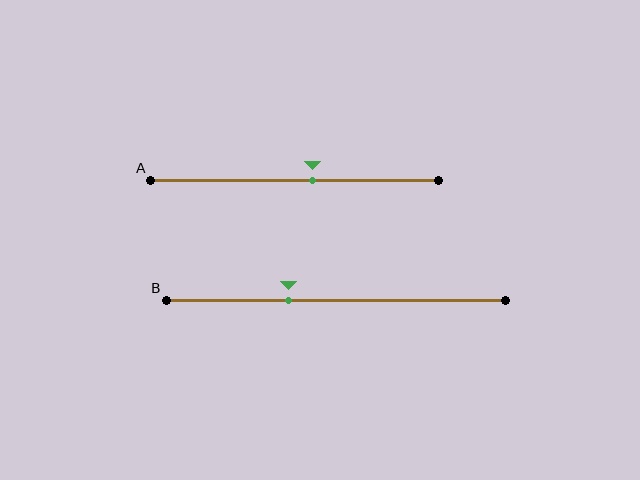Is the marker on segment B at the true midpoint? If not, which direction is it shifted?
No, the marker on segment B is shifted to the left by about 14% of the segment length.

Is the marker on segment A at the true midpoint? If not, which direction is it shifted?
No, the marker on segment A is shifted to the right by about 6% of the segment length.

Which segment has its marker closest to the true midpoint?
Segment A has its marker closest to the true midpoint.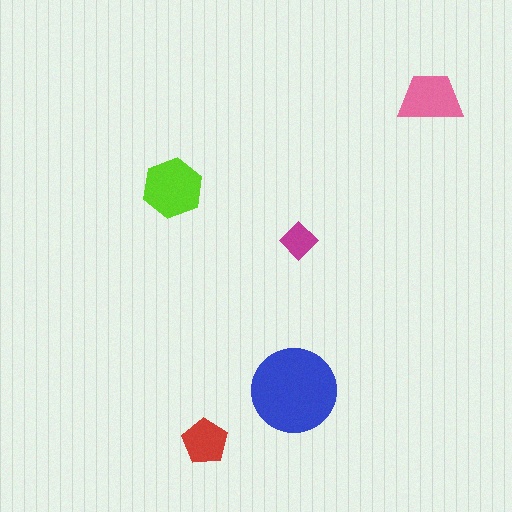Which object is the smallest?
The magenta diamond.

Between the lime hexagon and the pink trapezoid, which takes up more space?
The lime hexagon.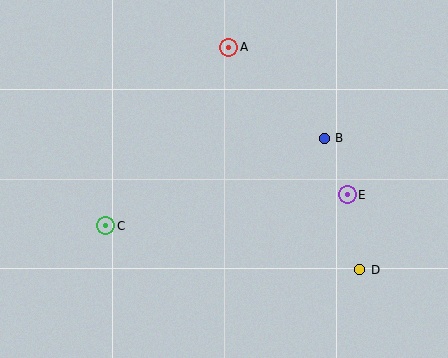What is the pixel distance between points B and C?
The distance between B and C is 235 pixels.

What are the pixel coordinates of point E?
Point E is at (347, 195).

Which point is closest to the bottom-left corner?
Point C is closest to the bottom-left corner.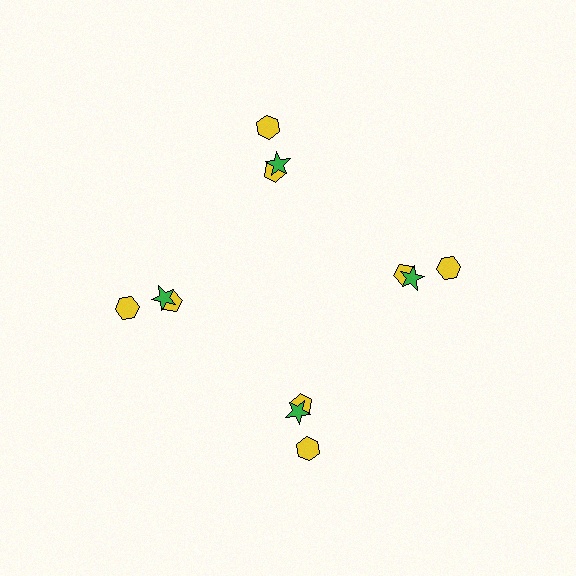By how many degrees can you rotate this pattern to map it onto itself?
The pattern maps onto itself every 90 degrees of rotation.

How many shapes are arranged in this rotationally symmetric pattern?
There are 12 shapes, arranged in 4 groups of 3.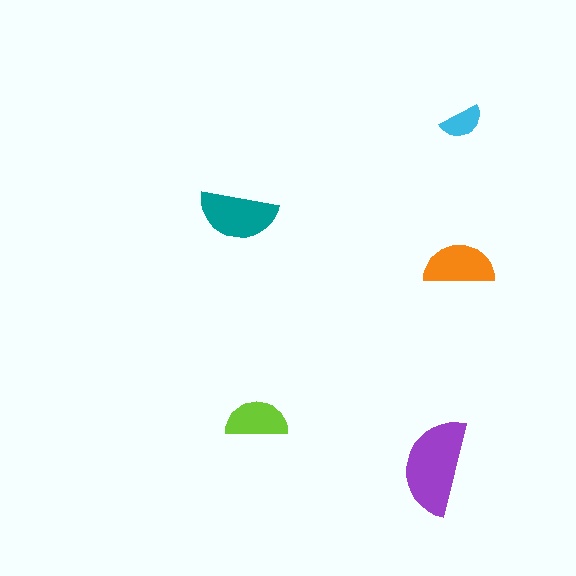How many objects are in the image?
There are 5 objects in the image.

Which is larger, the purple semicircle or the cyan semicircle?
The purple one.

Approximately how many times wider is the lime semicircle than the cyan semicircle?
About 1.5 times wider.